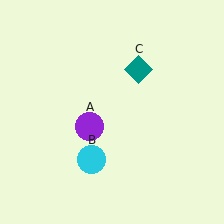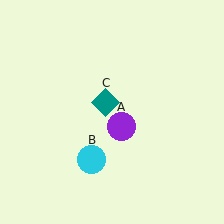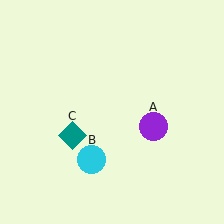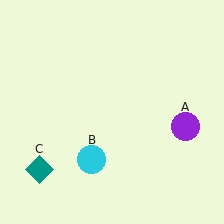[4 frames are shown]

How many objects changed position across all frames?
2 objects changed position: purple circle (object A), teal diamond (object C).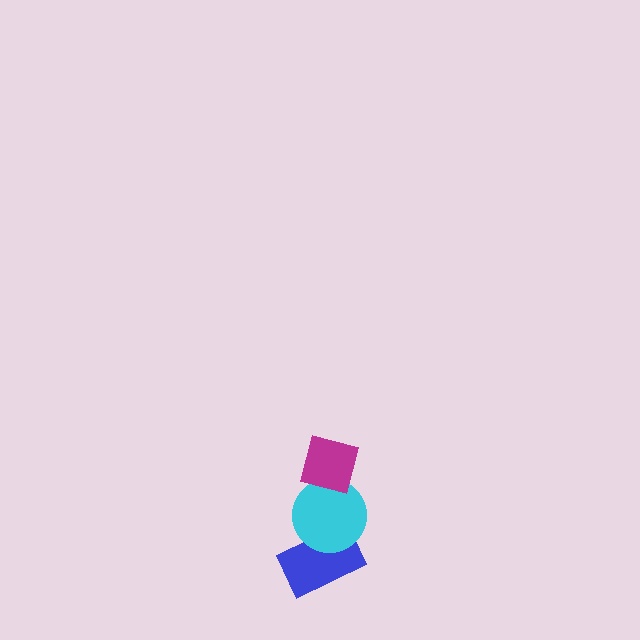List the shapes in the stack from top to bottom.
From top to bottom: the magenta diamond, the cyan circle, the blue rectangle.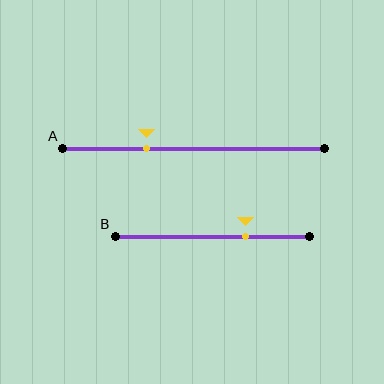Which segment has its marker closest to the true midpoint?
Segment B has its marker closest to the true midpoint.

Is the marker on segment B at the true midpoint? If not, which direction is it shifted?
No, the marker on segment B is shifted to the right by about 17% of the segment length.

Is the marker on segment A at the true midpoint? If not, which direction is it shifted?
No, the marker on segment A is shifted to the left by about 18% of the segment length.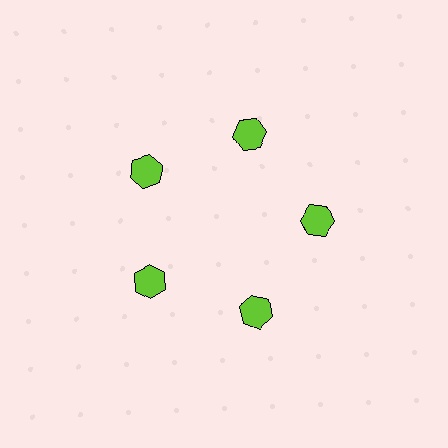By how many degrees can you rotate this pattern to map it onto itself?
The pattern maps onto itself every 72 degrees of rotation.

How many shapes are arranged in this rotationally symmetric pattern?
There are 5 shapes, arranged in 5 groups of 1.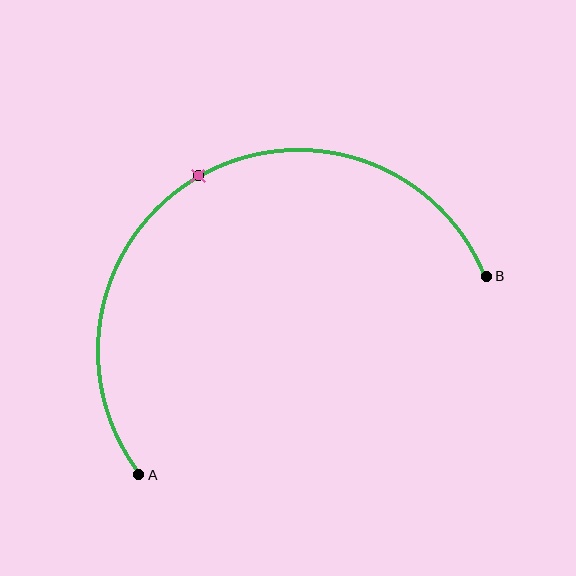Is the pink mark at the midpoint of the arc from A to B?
Yes. The pink mark lies on the arc at equal arc-length from both A and B — it is the arc midpoint.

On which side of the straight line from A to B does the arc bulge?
The arc bulges above the straight line connecting A and B.